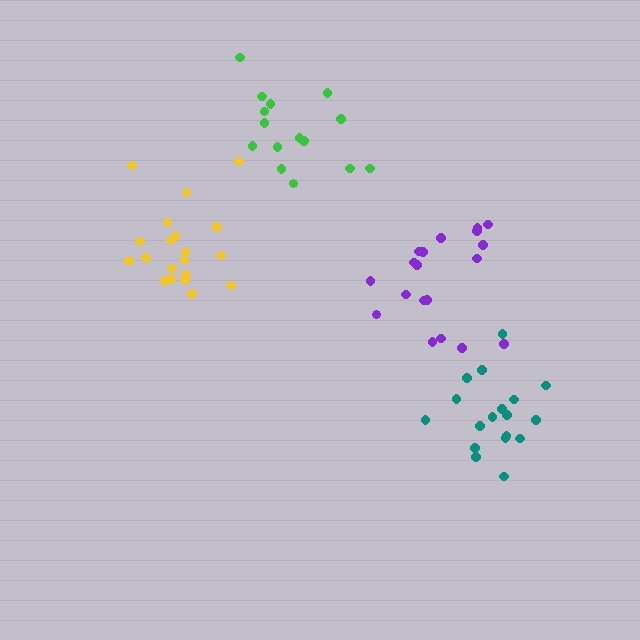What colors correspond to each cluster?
The clusters are colored: teal, yellow, green, purple.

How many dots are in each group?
Group 1: 18 dots, Group 2: 20 dots, Group 3: 15 dots, Group 4: 19 dots (72 total).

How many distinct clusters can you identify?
There are 4 distinct clusters.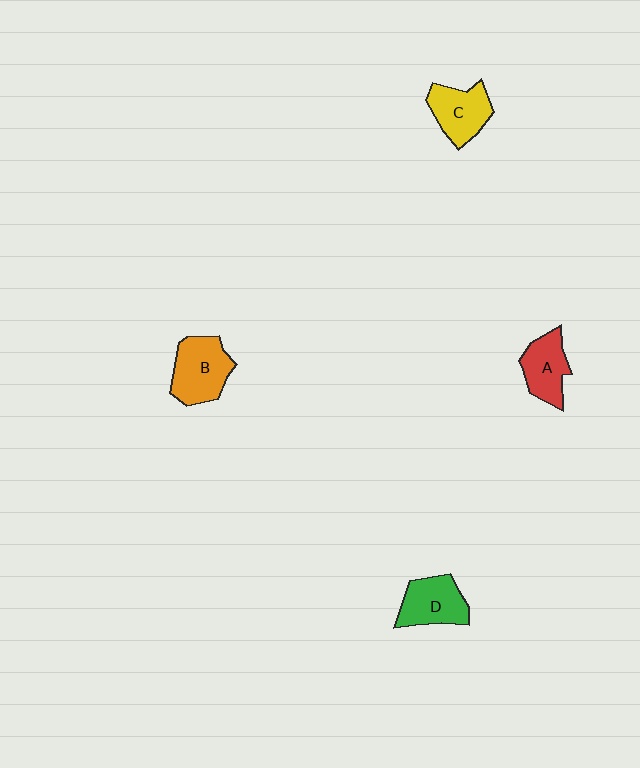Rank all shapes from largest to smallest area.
From largest to smallest: B (orange), D (green), C (yellow), A (red).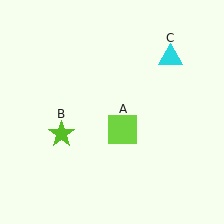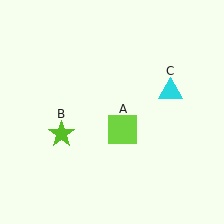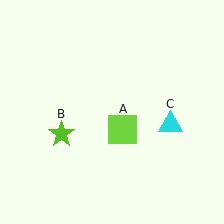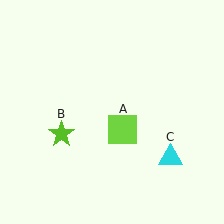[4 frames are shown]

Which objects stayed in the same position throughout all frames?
Lime square (object A) and lime star (object B) remained stationary.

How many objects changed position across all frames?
1 object changed position: cyan triangle (object C).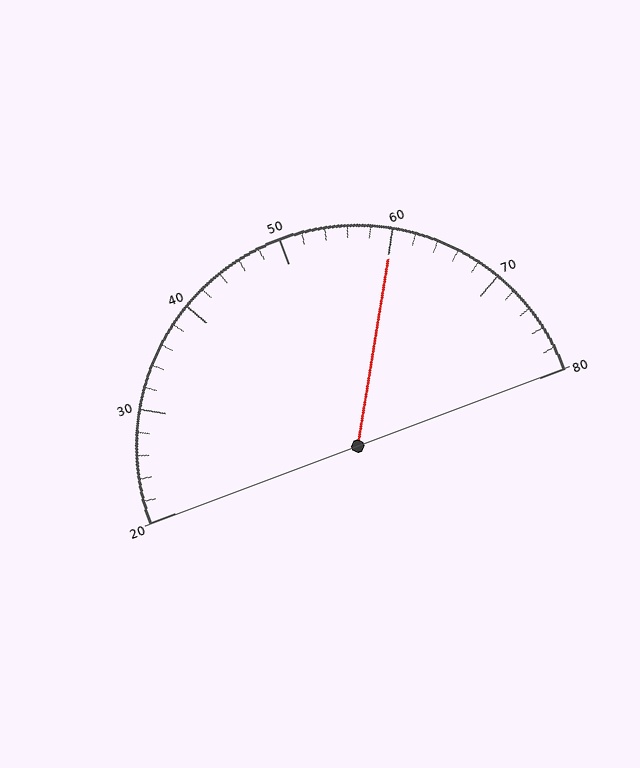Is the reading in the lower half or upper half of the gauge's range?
The reading is in the upper half of the range (20 to 80).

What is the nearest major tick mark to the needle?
The nearest major tick mark is 60.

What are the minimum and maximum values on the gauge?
The gauge ranges from 20 to 80.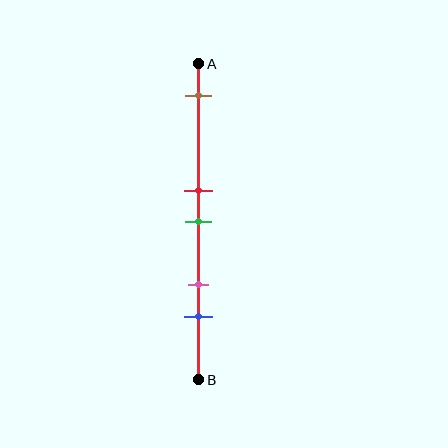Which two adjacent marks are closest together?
The red and green marks are the closest adjacent pair.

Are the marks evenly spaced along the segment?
No, the marks are not evenly spaced.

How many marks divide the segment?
There are 5 marks dividing the segment.